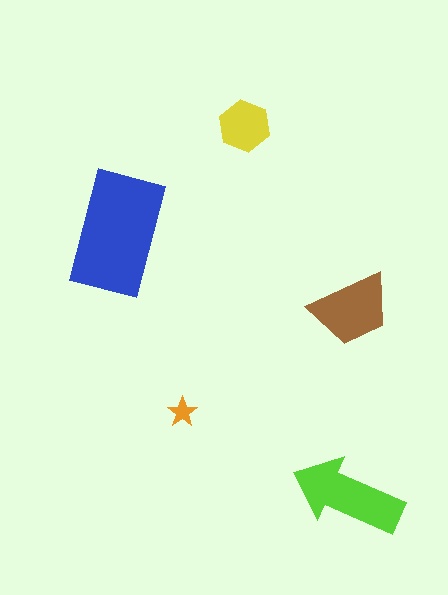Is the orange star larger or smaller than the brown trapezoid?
Smaller.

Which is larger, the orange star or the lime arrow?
The lime arrow.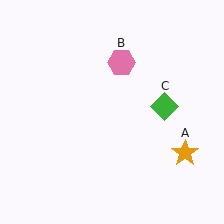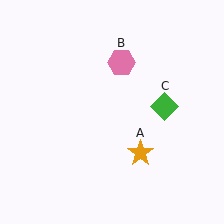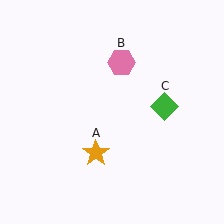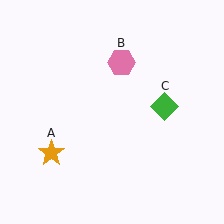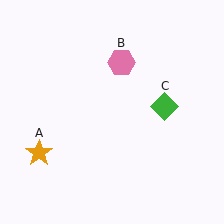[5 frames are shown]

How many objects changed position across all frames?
1 object changed position: orange star (object A).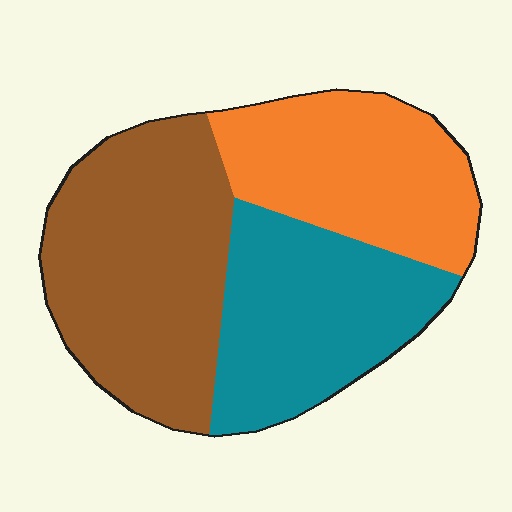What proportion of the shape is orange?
Orange covers 29% of the shape.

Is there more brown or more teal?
Brown.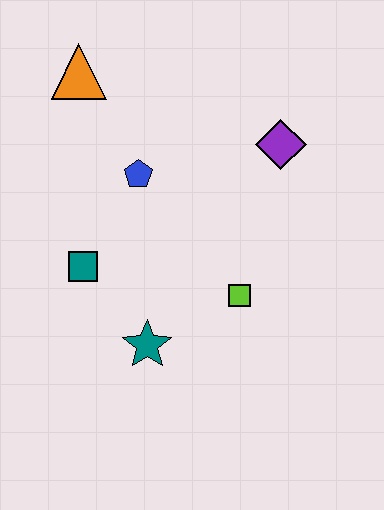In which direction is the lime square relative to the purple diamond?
The lime square is below the purple diamond.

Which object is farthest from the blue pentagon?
The teal star is farthest from the blue pentagon.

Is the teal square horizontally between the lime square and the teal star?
No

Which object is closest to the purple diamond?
The blue pentagon is closest to the purple diamond.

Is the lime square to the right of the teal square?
Yes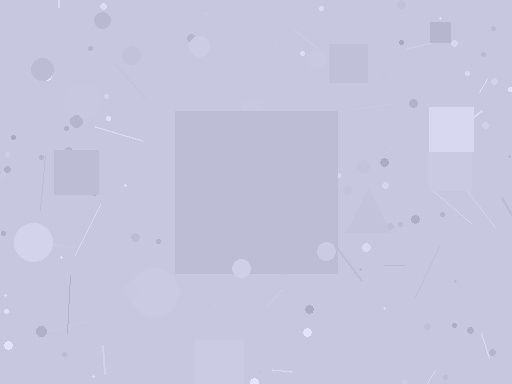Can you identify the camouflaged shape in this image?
The camouflaged shape is a square.